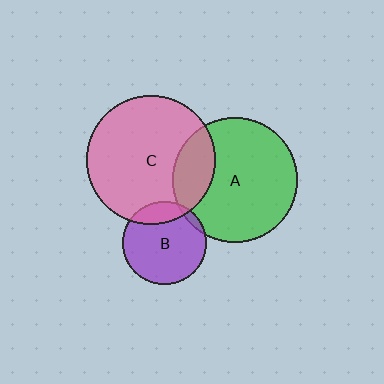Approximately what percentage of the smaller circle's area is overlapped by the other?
Approximately 20%.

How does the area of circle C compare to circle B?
Approximately 2.4 times.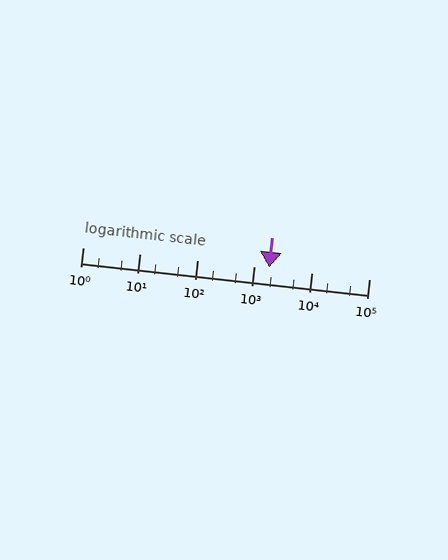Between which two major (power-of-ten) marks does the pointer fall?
The pointer is between 1000 and 10000.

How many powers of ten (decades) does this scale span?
The scale spans 5 decades, from 1 to 100000.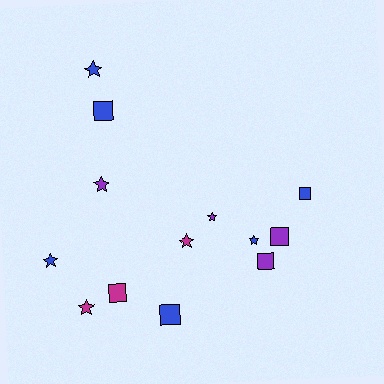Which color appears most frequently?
Blue, with 6 objects.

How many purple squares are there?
There are 2 purple squares.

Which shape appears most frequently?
Star, with 7 objects.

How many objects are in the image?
There are 13 objects.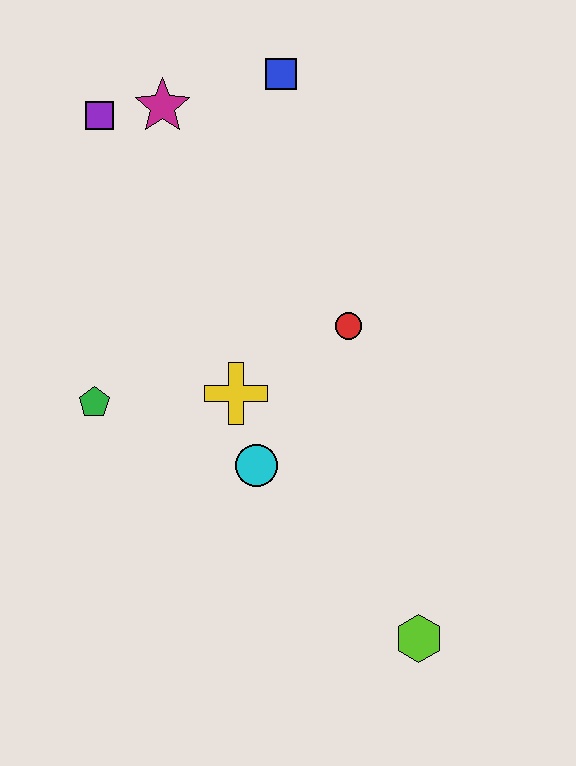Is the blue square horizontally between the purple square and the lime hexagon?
Yes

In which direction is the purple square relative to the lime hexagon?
The purple square is above the lime hexagon.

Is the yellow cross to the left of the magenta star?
No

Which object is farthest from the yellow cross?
The blue square is farthest from the yellow cross.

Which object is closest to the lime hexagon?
The cyan circle is closest to the lime hexagon.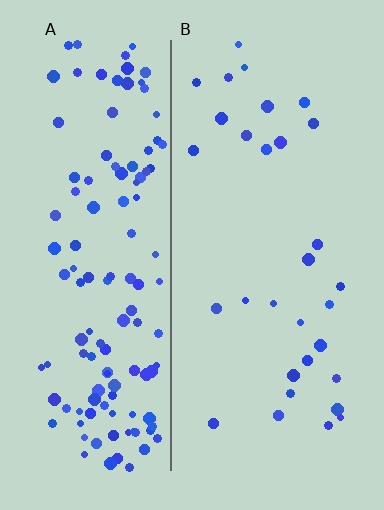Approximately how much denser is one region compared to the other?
Approximately 4.2× — region A over region B.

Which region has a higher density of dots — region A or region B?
A (the left).